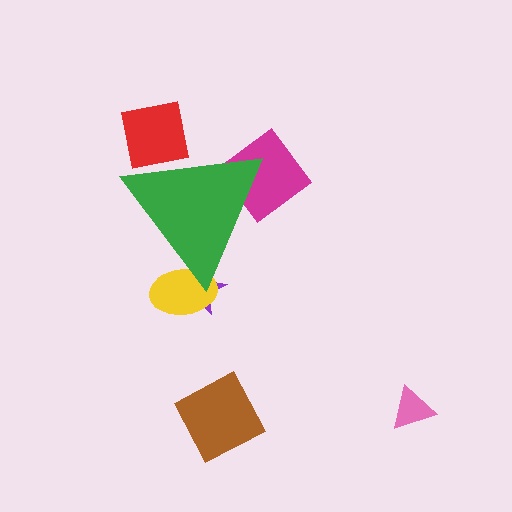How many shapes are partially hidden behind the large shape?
4 shapes are partially hidden.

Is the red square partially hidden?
Yes, the red square is partially hidden behind the green triangle.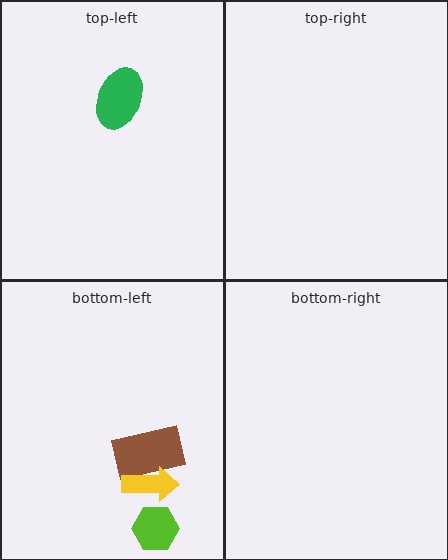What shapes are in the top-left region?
The green ellipse.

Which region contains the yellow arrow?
The bottom-left region.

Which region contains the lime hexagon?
The bottom-left region.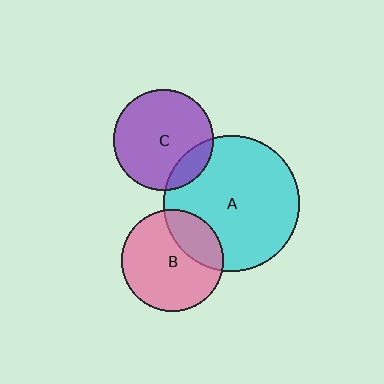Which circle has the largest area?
Circle A (cyan).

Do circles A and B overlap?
Yes.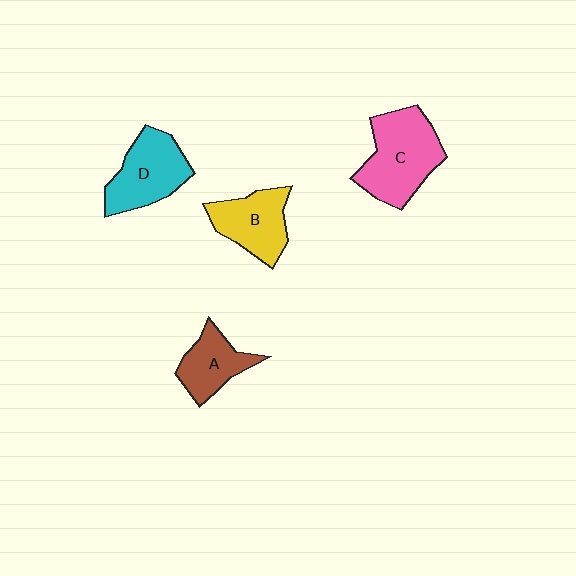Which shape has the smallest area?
Shape A (brown).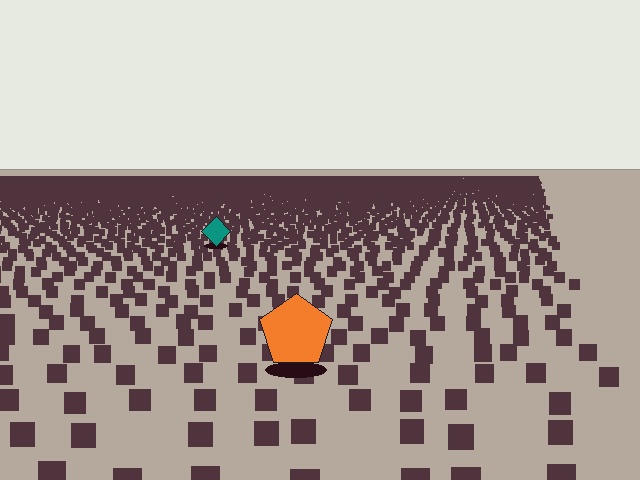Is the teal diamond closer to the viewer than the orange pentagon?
No. The orange pentagon is closer — you can tell from the texture gradient: the ground texture is coarser near it.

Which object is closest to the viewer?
The orange pentagon is closest. The texture marks near it are larger and more spread out.